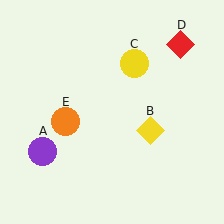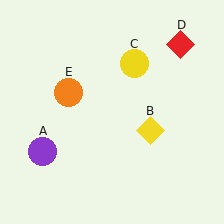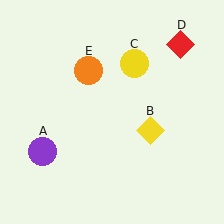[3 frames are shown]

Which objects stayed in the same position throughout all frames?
Purple circle (object A) and yellow diamond (object B) and yellow circle (object C) and red diamond (object D) remained stationary.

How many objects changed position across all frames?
1 object changed position: orange circle (object E).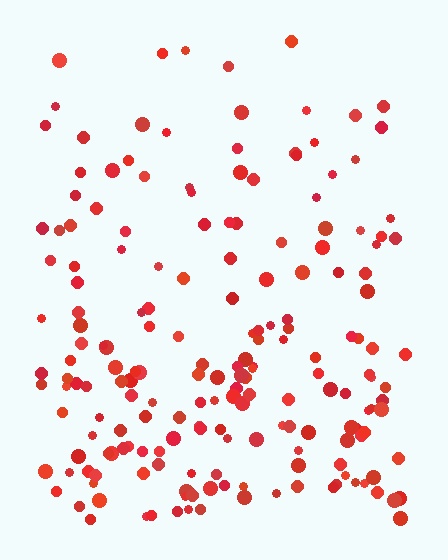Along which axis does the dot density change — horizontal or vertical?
Vertical.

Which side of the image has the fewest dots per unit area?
The top.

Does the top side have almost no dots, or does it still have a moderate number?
Still a moderate number, just noticeably fewer than the bottom.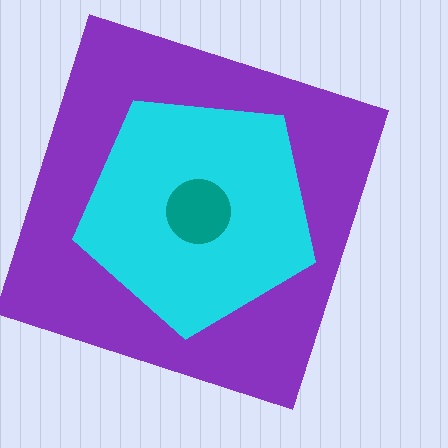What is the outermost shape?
The purple square.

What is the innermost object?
The teal circle.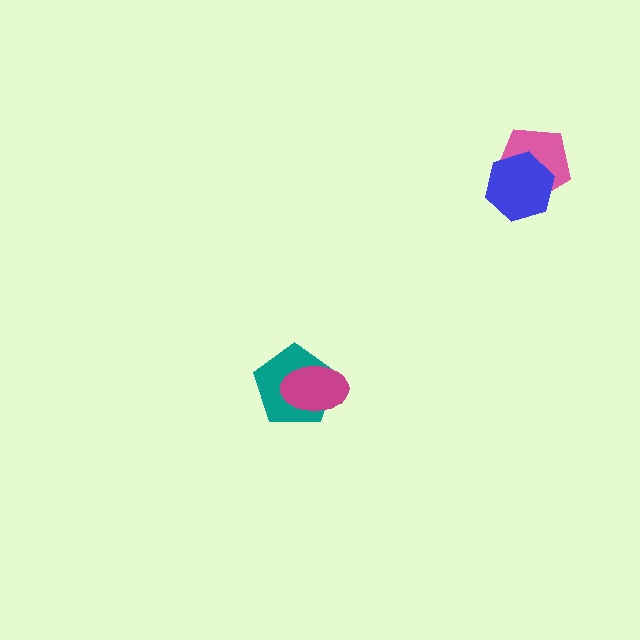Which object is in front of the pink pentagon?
The blue hexagon is in front of the pink pentagon.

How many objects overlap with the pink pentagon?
1 object overlaps with the pink pentagon.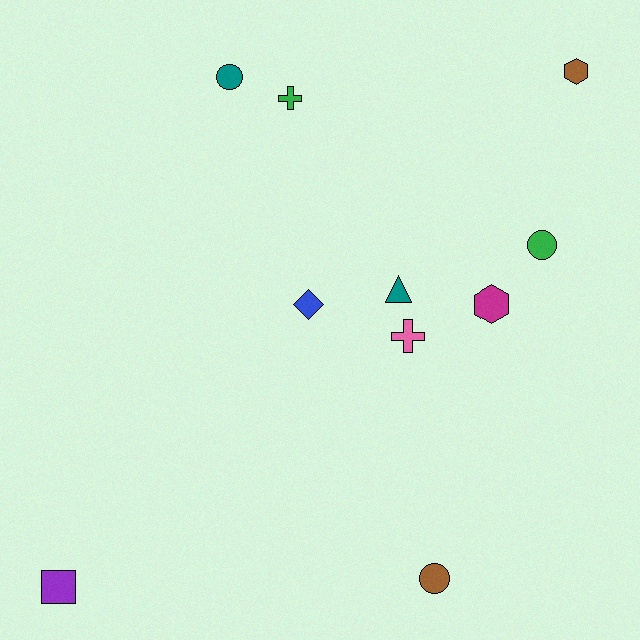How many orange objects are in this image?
There are no orange objects.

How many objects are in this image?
There are 10 objects.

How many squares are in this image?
There is 1 square.